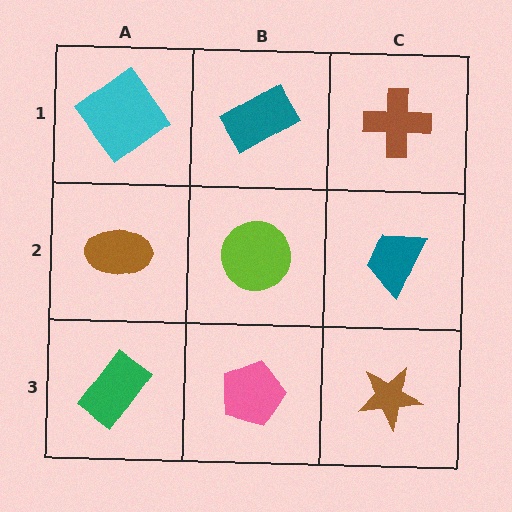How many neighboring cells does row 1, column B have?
3.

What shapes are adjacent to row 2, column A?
A cyan diamond (row 1, column A), a green rectangle (row 3, column A), a lime circle (row 2, column B).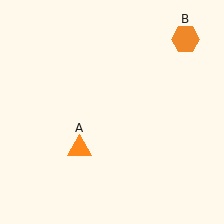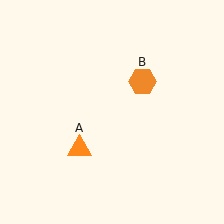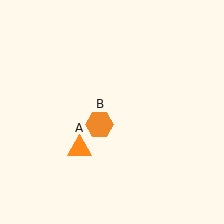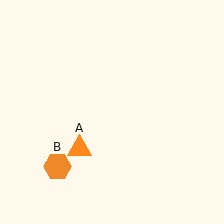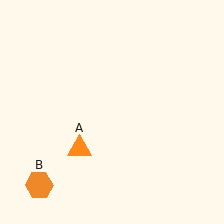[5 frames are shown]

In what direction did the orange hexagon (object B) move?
The orange hexagon (object B) moved down and to the left.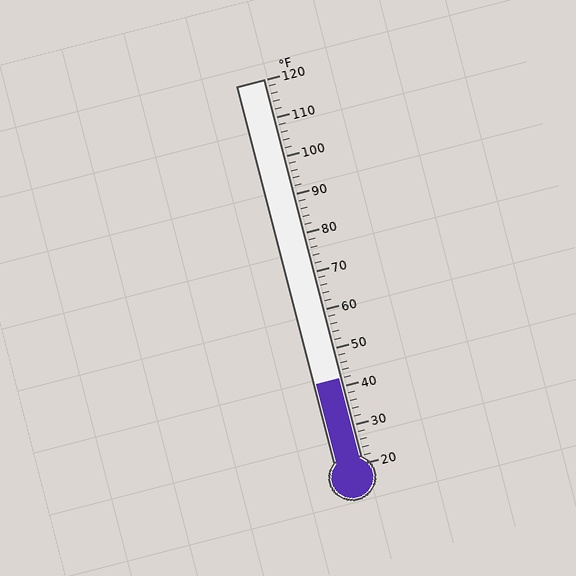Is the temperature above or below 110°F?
The temperature is below 110°F.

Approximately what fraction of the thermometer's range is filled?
The thermometer is filled to approximately 20% of its range.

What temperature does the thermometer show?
The thermometer shows approximately 42°F.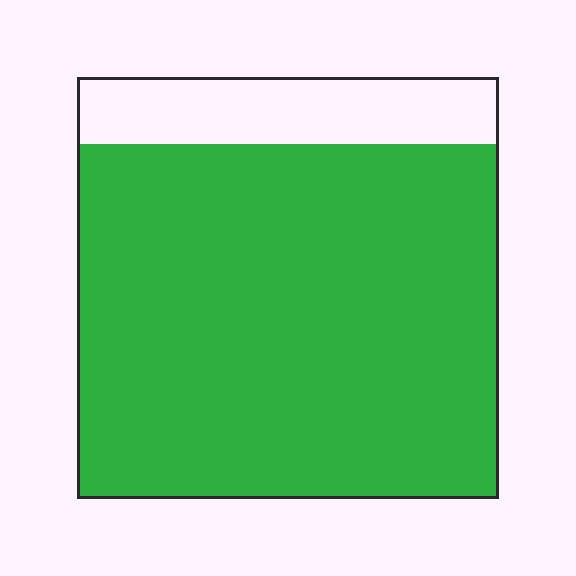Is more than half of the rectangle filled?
Yes.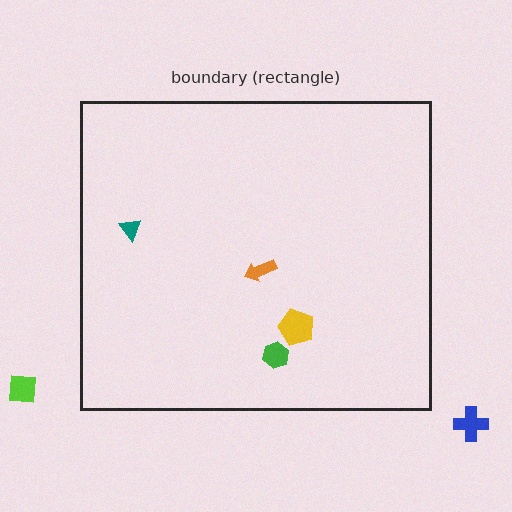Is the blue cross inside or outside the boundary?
Outside.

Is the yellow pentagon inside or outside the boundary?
Inside.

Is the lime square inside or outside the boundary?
Outside.